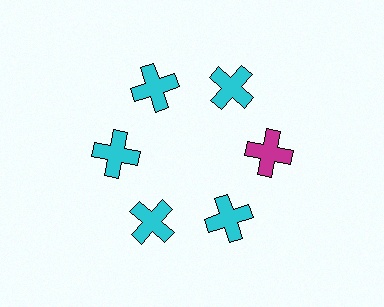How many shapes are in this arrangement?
There are 6 shapes arranged in a ring pattern.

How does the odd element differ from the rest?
It has a different color: magenta instead of cyan.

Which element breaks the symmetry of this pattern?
The magenta cross at roughly the 3 o'clock position breaks the symmetry. All other shapes are cyan crosses.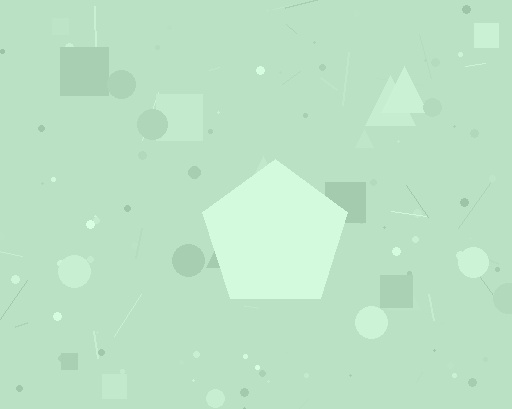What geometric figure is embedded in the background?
A pentagon is embedded in the background.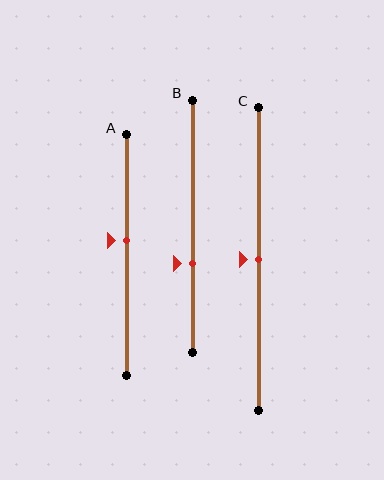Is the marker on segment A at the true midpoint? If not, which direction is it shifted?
No, the marker on segment A is shifted upward by about 6% of the segment length.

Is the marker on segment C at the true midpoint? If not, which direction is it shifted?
Yes, the marker on segment C is at the true midpoint.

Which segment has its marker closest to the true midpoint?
Segment C has its marker closest to the true midpoint.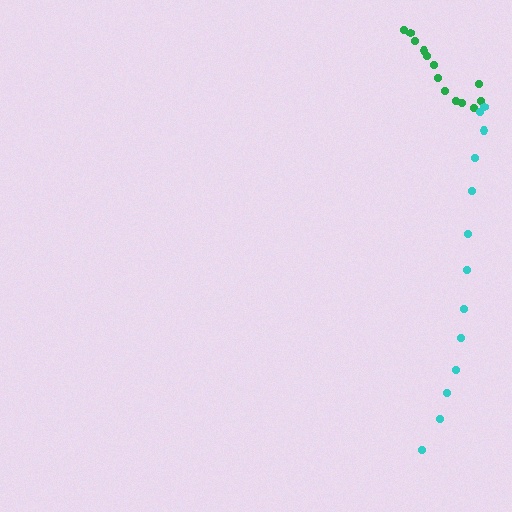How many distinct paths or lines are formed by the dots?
There are 2 distinct paths.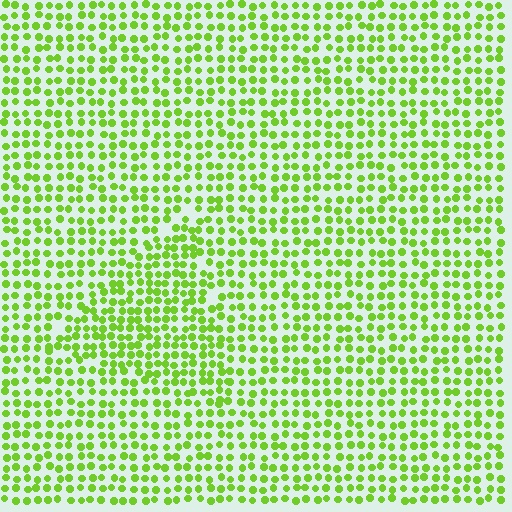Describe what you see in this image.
The image contains small lime elements arranged at two different densities. A triangle-shaped region is visible where the elements are more densely packed than the surrounding area.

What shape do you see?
I see a triangle.